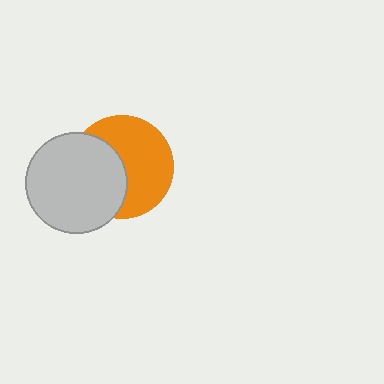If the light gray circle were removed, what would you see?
You would see the complete orange circle.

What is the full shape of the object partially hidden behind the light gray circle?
The partially hidden object is an orange circle.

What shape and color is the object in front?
The object in front is a light gray circle.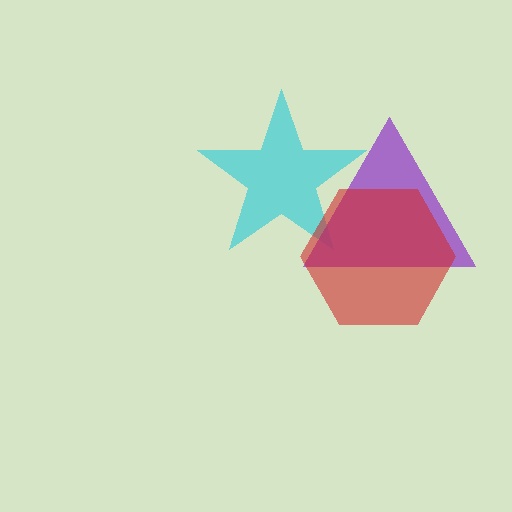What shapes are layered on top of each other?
The layered shapes are: a cyan star, a purple triangle, a red hexagon.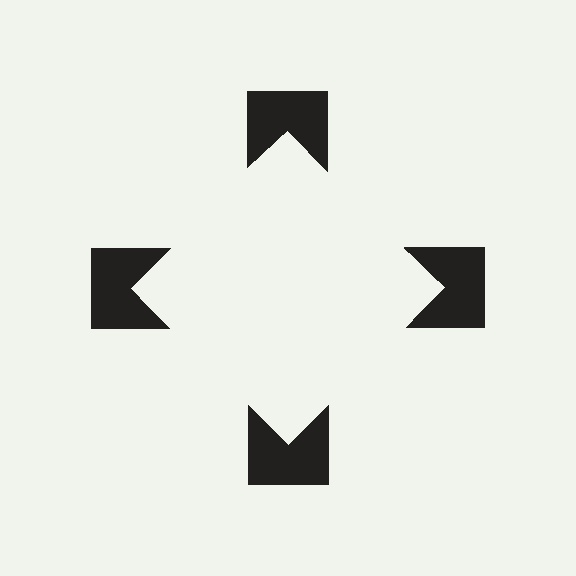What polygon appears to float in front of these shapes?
An illusory square — its edges are inferred from the aligned wedge cuts in the notched squares, not physically drawn.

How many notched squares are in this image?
There are 4 — one at each vertex of the illusory square.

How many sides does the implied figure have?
4 sides.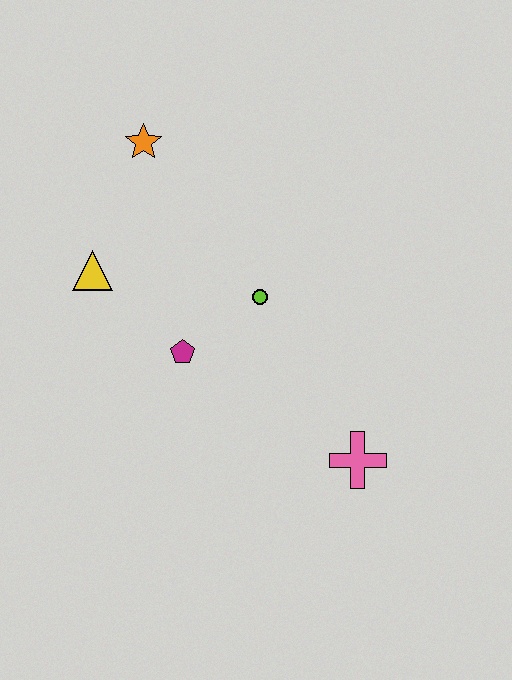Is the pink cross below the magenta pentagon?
Yes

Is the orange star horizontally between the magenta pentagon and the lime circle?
No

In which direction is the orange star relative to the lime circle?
The orange star is above the lime circle.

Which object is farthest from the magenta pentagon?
The orange star is farthest from the magenta pentagon.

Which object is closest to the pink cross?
The lime circle is closest to the pink cross.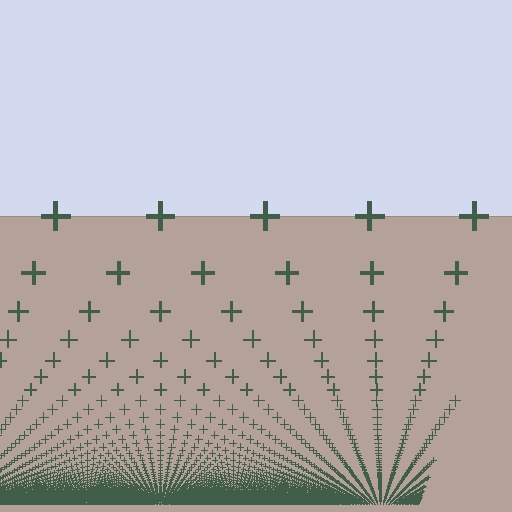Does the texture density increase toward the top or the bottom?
Density increases toward the bottom.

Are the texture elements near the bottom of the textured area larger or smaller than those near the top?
Smaller. The gradient is inverted — elements near the bottom are smaller and denser.